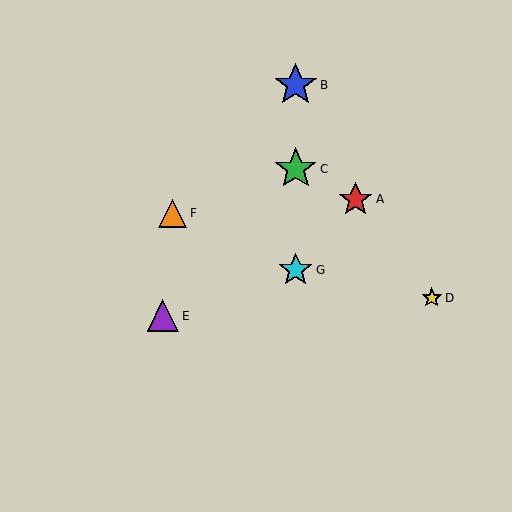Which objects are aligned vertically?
Objects B, C, G are aligned vertically.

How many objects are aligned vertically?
3 objects (B, C, G) are aligned vertically.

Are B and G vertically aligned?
Yes, both are at x≈296.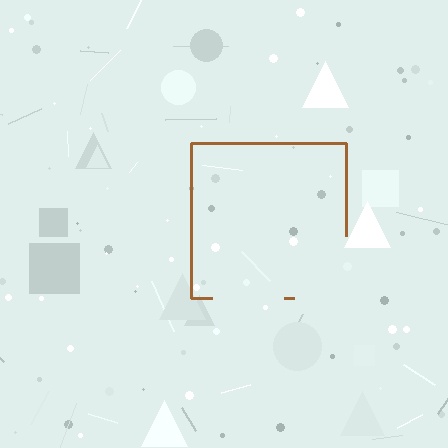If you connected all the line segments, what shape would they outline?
They would outline a square.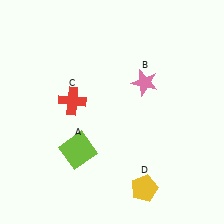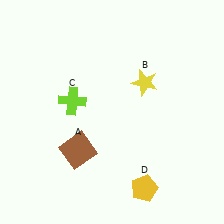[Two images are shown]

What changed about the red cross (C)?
In Image 1, C is red. In Image 2, it changed to lime.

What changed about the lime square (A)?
In Image 1, A is lime. In Image 2, it changed to brown.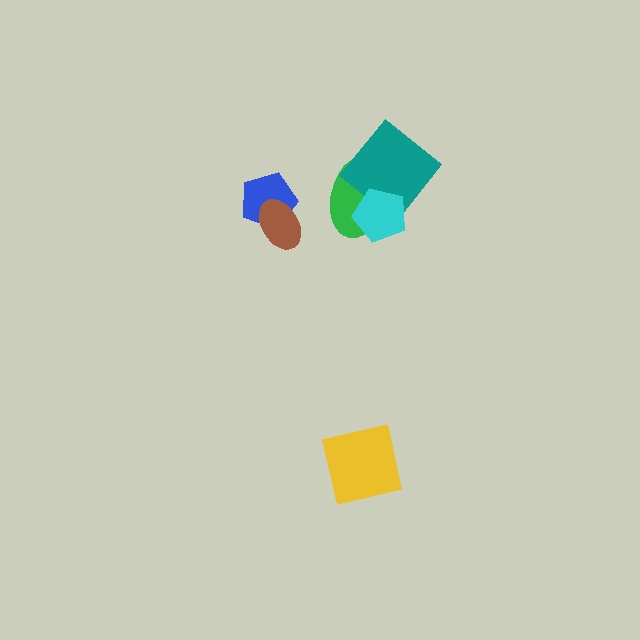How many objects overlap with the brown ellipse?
1 object overlaps with the brown ellipse.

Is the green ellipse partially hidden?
Yes, it is partially covered by another shape.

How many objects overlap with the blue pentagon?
1 object overlaps with the blue pentagon.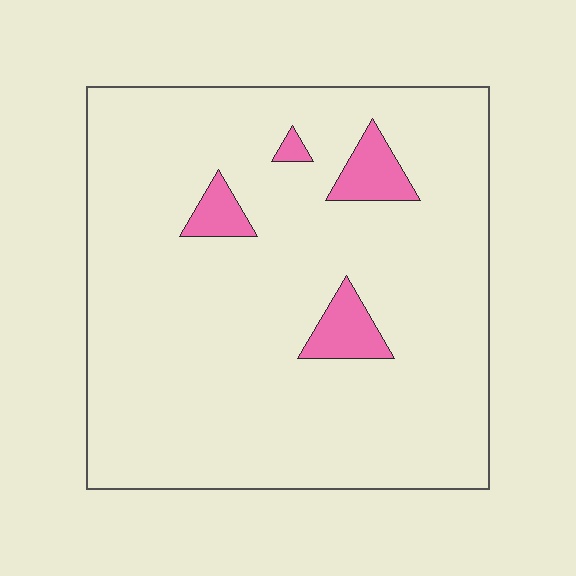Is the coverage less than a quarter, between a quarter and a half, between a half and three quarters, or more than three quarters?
Less than a quarter.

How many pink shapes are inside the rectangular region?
4.